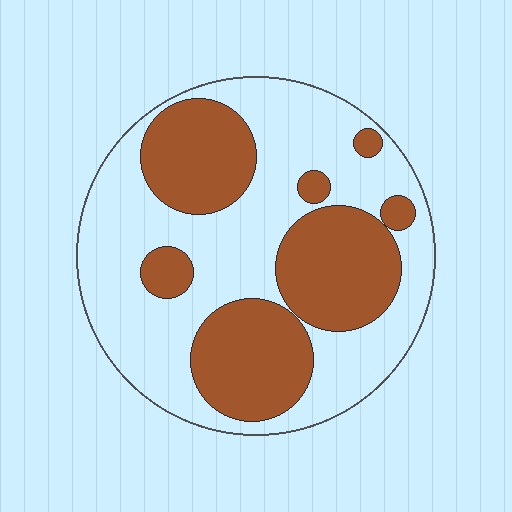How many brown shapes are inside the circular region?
7.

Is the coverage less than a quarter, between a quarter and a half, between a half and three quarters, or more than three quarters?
Between a quarter and a half.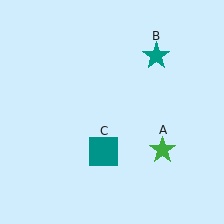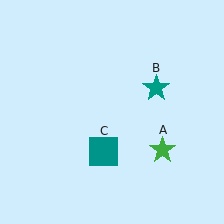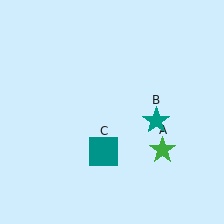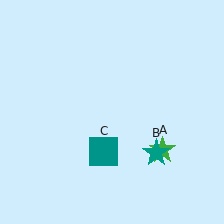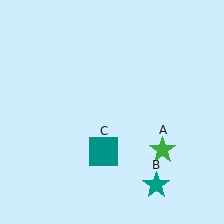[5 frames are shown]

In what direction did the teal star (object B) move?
The teal star (object B) moved down.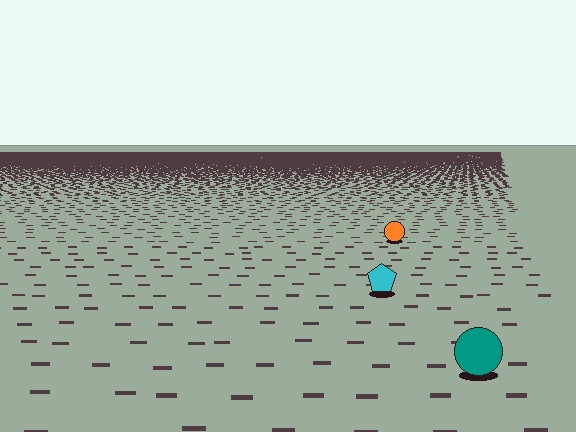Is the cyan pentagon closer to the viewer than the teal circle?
No. The teal circle is closer — you can tell from the texture gradient: the ground texture is coarser near it.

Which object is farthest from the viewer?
The orange circle is farthest from the viewer. It appears smaller and the ground texture around it is denser.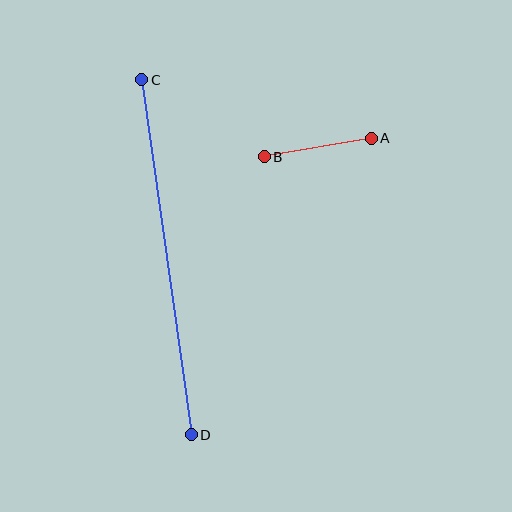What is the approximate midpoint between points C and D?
The midpoint is at approximately (166, 257) pixels.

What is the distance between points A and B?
The distance is approximately 109 pixels.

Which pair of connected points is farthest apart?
Points C and D are farthest apart.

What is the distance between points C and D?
The distance is approximately 358 pixels.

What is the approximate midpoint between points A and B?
The midpoint is at approximately (318, 148) pixels.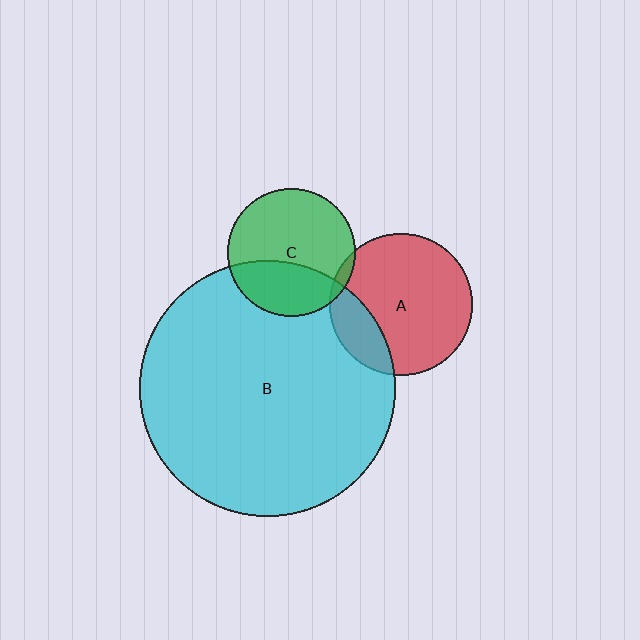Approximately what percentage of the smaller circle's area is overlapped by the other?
Approximately 5%.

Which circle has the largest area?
Circle B (cyan).